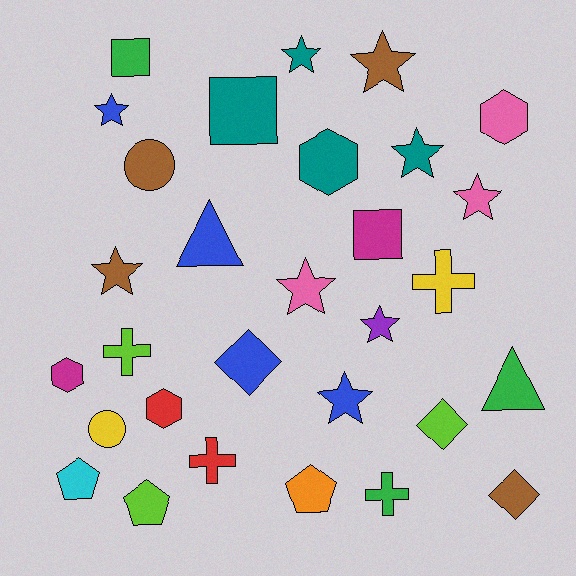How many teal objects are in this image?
There are 4 teal objects.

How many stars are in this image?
There are 9 stars.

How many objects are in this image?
There are 30 objects.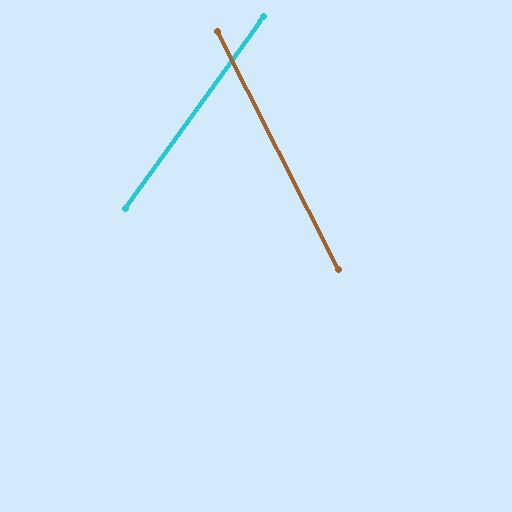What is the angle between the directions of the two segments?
Approximately 63 degrees.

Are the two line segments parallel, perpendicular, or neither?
Neither parallel nor perpendicular — they differ by about 63°.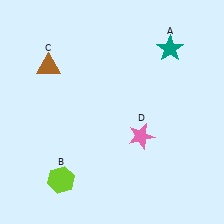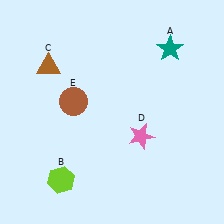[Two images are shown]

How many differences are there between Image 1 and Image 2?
There is 1 difference between the two images.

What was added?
A brown circle (E) was added in Image 2.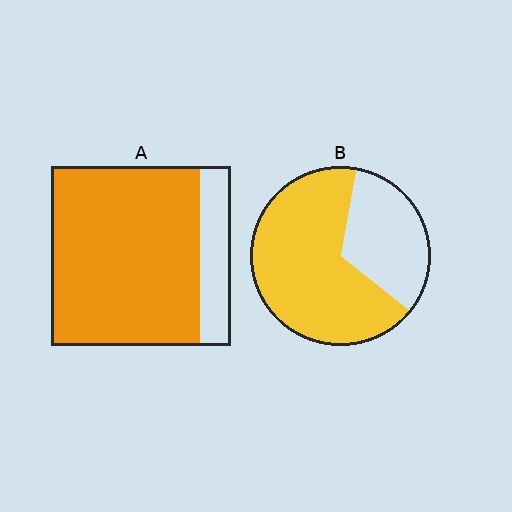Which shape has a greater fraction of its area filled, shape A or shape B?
Shape A.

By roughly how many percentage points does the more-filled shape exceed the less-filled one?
By roughly 15 percentage points (A over B).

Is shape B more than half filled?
Yes.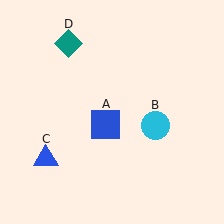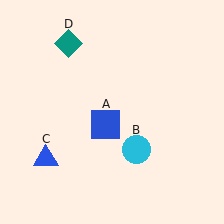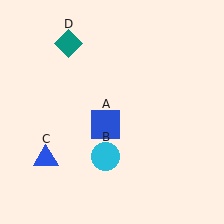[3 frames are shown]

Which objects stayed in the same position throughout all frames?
Blue square (object A) and blue triangle (object C) and teal diamond (object D) remained stationary.